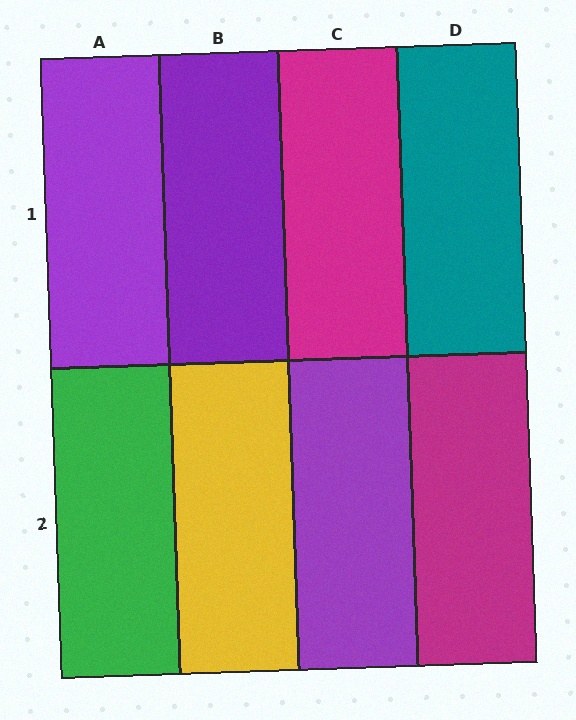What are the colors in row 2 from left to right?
Green, yellow, purple, magenta.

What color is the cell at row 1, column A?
Purple.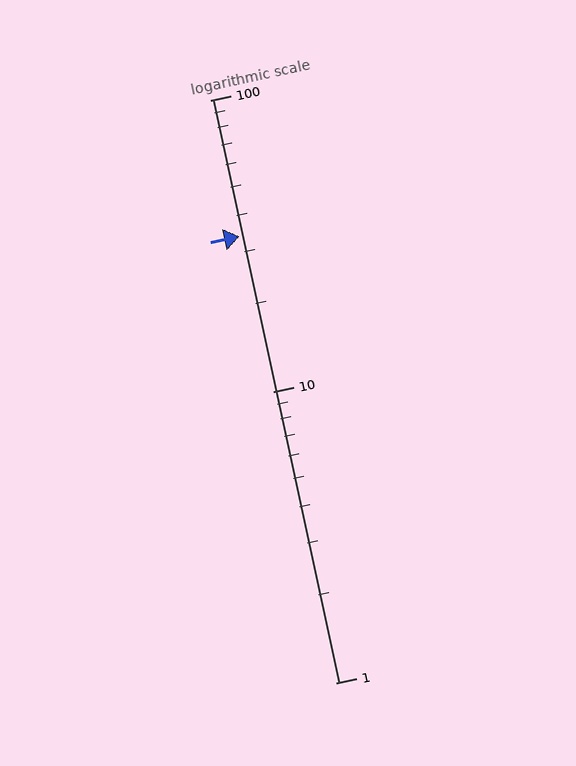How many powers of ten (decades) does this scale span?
The scale spans 2 decades, from 1 to 100.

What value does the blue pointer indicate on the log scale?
The pointer indicates approximately 34.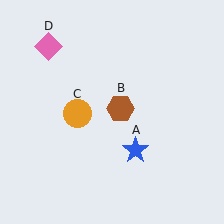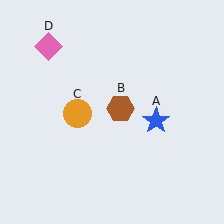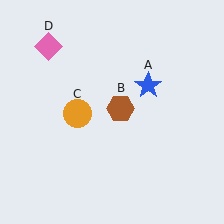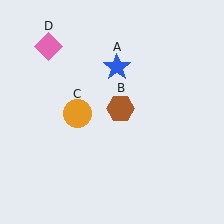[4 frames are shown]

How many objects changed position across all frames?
1 object changed position: blue star (object A).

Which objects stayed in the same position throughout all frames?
Brown hexagon (object B) and orange circle (object C) and pink diamond (object D) remained stationary.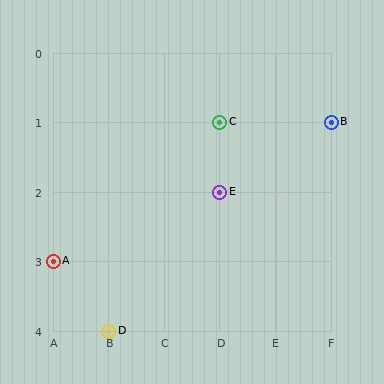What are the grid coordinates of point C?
Point C is at grid coordinates (D, 1).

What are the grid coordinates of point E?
Point E is at grid coordinates (D, 2).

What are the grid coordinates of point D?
Point D is at grid coordinates (B, 4).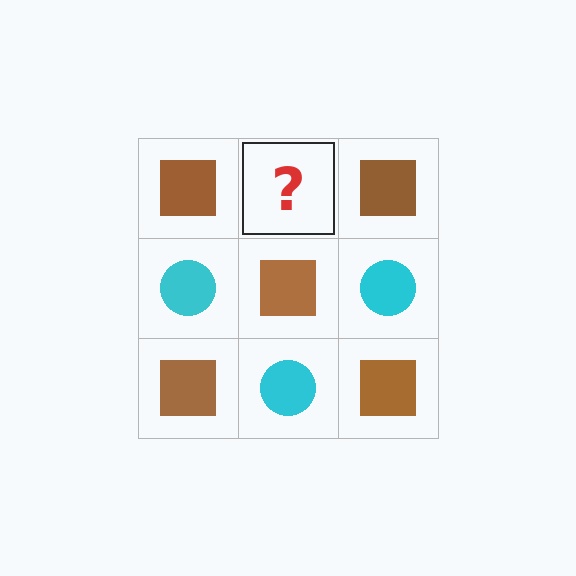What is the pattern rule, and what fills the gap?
The rule is that it alternates brown square and cyan circle in a checkerboard pattern. The gap should be filled with a cyan circle.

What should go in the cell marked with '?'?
The missing cell should contain a cyan circle.